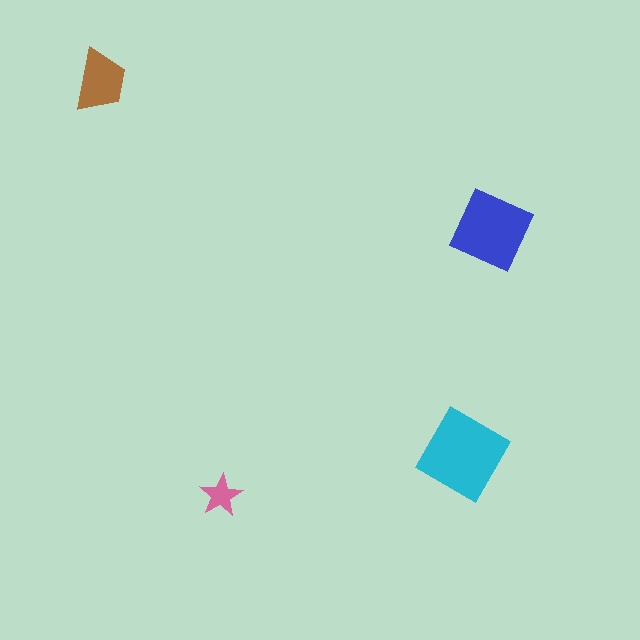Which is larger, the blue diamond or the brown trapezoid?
The blue diamond.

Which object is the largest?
The cyan diamond.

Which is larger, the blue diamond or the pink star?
The blue diamond.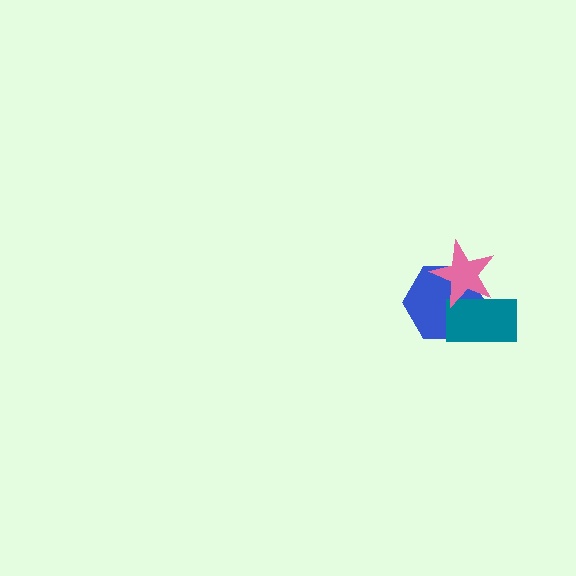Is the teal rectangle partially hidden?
Yes, it is partially covered by another shape.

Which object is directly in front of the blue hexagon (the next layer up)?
The teal rectangle is directly in front of the blue hexagon.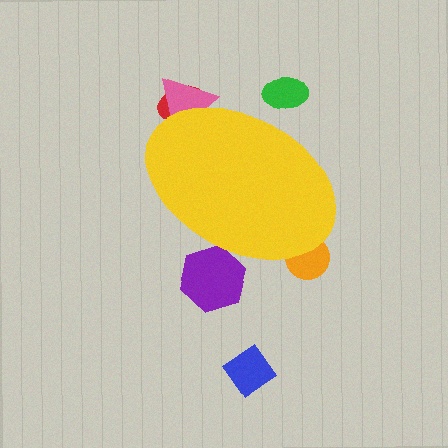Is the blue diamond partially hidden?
No, the blue diamond is fully visible.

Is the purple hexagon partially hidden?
Yes, the purple hexagon is partially hidden behind the yellow ellipse.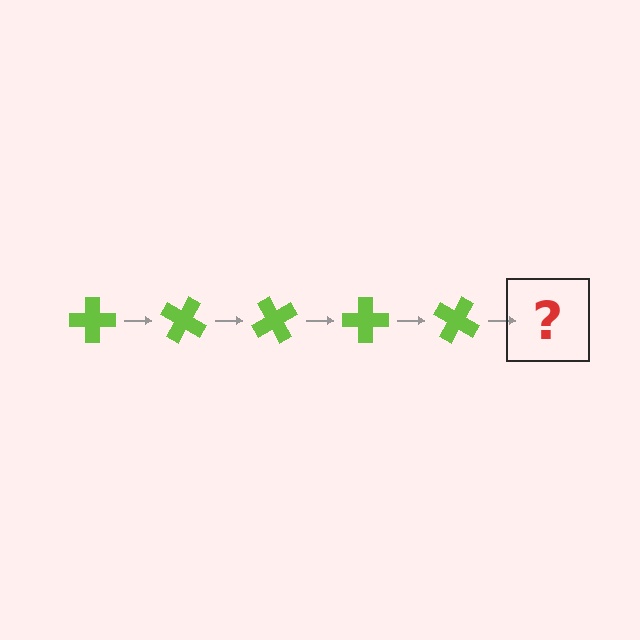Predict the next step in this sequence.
The next step is a lime cross rotated 150 degrees.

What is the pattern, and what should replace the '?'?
The pattern is that the cross rotates 30 degrees each step. The '?' should be a lime cross rotated 150 degrees.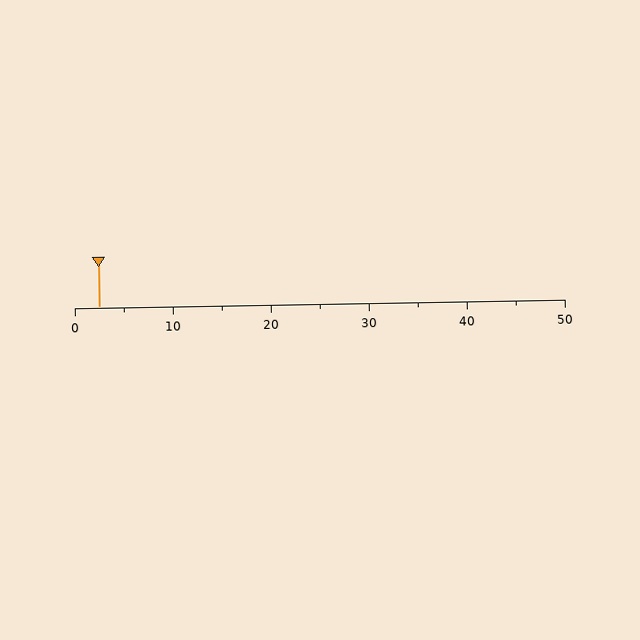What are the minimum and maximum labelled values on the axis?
The axis runs from 0 to 50.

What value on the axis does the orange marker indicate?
The marker indicates approximately 2.5.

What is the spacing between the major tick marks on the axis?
The major ticks are spaced 10 apart.